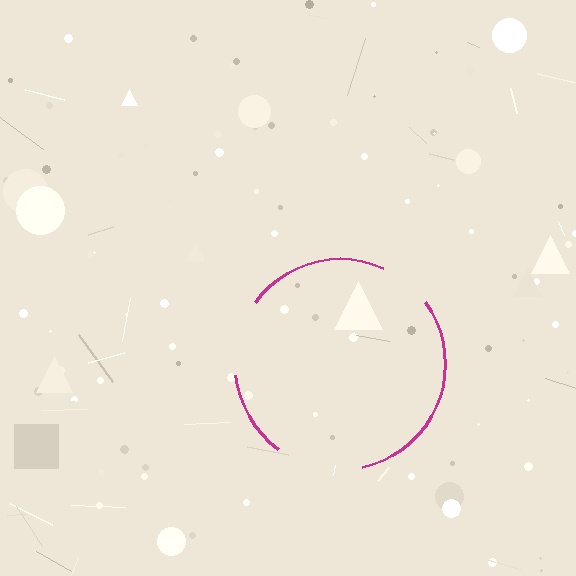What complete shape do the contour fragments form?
The contour fragments form a circle.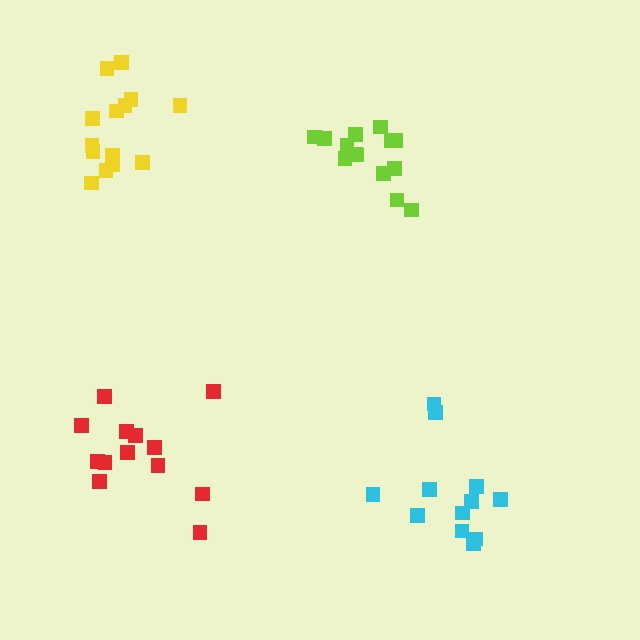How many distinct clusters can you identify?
There are 4 distinct clusters.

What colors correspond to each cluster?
The clusters are colored: cyan, red, yellow, lime.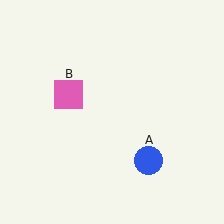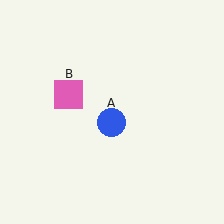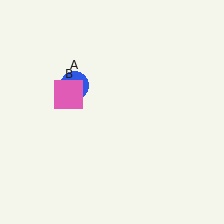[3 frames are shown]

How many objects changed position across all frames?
1 object changed position: blue circle (object A).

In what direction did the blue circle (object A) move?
The blue circle (object A) moved up and to the left.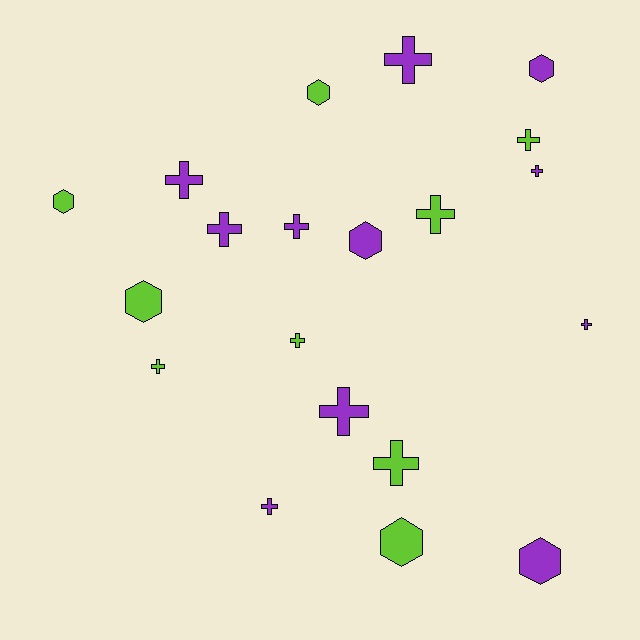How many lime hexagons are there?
There are 4 lime hexagons.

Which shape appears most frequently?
Cross, with 13 objects.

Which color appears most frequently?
Purple, with 11 objects.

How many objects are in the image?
There are 20 objects.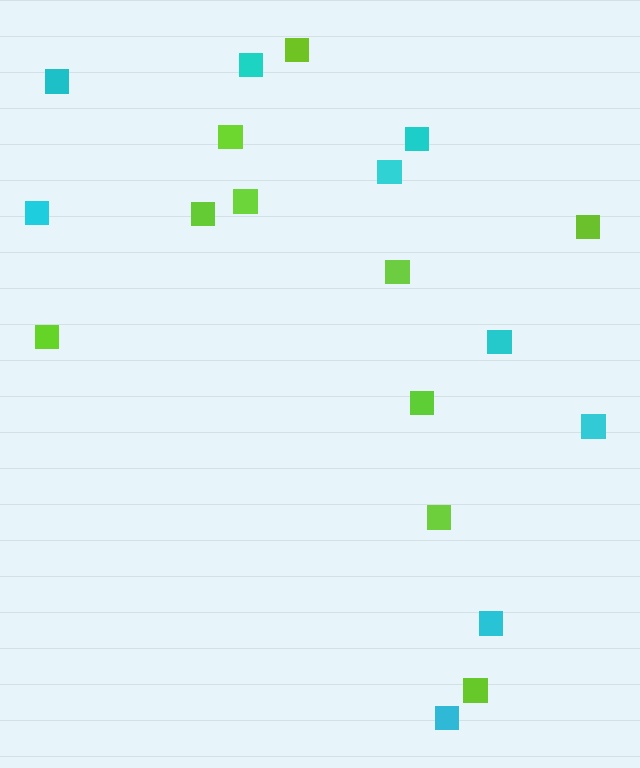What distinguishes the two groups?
There are 2 groups: one group of cyan squares (9) and one group of lime squares (10).